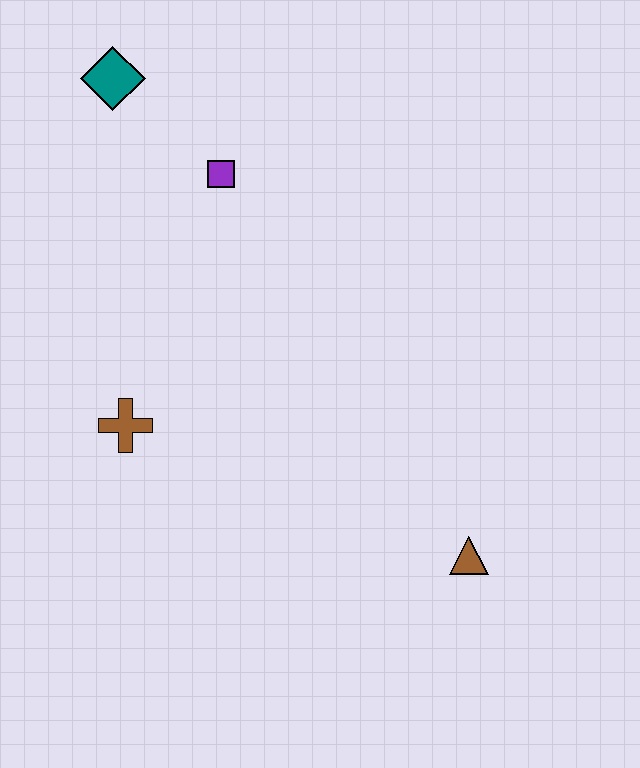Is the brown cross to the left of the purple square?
Yes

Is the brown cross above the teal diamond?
No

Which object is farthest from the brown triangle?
The teal diamond is farthest from the brown triangle.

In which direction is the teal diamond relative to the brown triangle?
The teal diamond is above the brown triangle.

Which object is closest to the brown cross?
The purple square is closest to the brown cross.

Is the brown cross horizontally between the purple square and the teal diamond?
Yes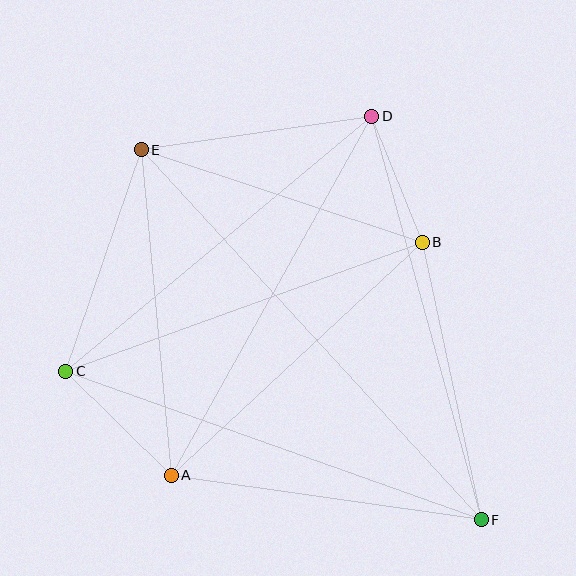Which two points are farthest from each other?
Points E and F are farthest from each other.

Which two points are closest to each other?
Points B and D are closest to each other.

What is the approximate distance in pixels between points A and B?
The distance between A and B is approximately 342 pixels.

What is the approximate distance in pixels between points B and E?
The distance between B and E is approximately 296 pixels.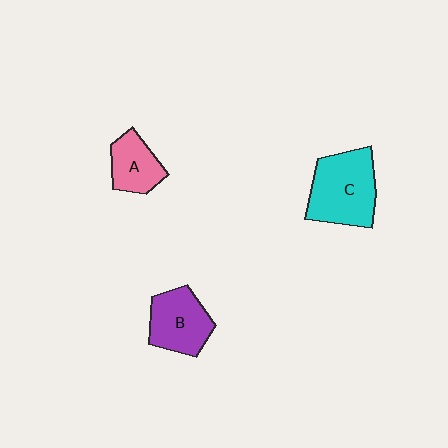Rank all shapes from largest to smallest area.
From largest to smallest: C (cyan), B (purple), A (pink).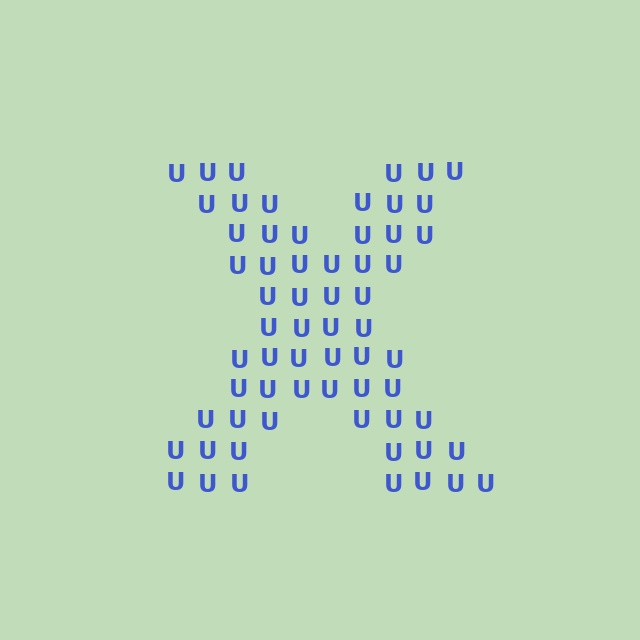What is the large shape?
The large shape is the letter X.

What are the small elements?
The small elements are letter U's.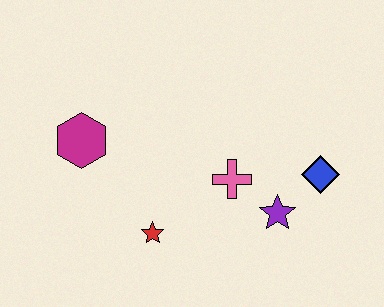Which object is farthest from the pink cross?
The magenta hexagon is farthest from the pink cross.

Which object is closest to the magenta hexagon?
The red star is closest to the magenta hexagon.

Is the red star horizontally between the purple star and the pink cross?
No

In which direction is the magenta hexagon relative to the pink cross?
The magenta hexagon is to the left of the pink cross.